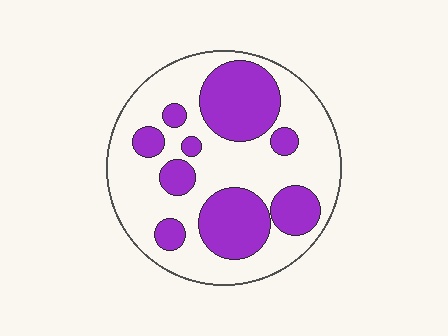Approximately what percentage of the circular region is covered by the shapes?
Approximately 35%.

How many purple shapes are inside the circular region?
9.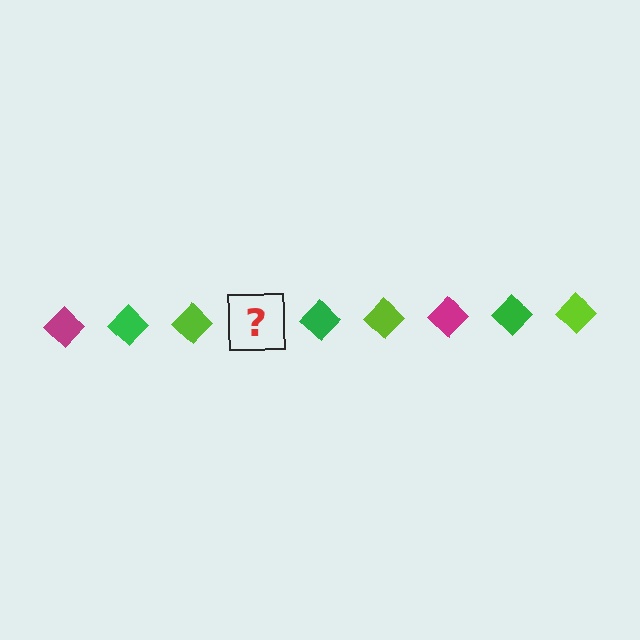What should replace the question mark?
The question mark should be replaced with a magenta diamond.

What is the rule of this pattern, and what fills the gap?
The rule is that the pattern cycles through magenta, green, lime diamonds. The gap should be filled with a magenta diamond.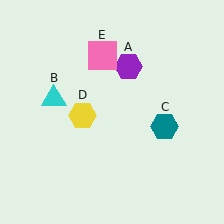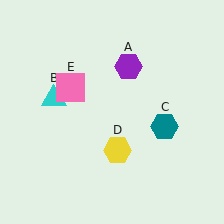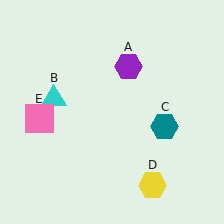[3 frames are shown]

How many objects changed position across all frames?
2 objects changed position: yellow hexagon (object D), pink square (object E).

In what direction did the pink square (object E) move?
The pink square (object E) moved down and to the left.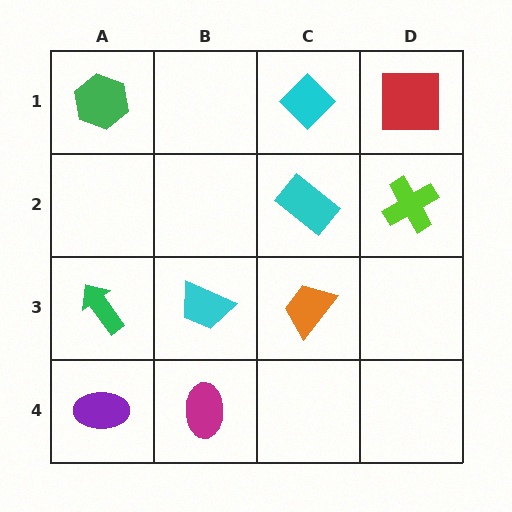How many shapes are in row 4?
2 shapes.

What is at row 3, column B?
A cyan trapezoid.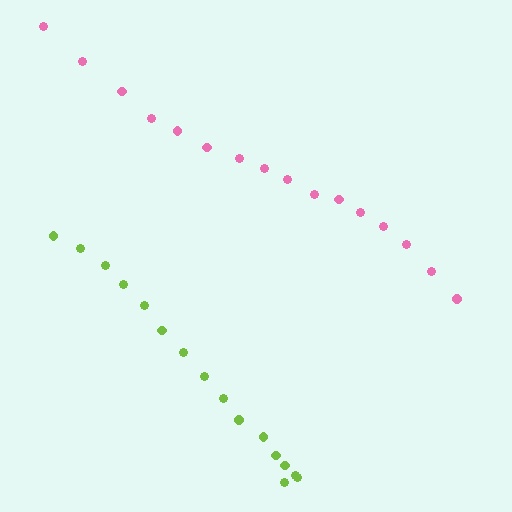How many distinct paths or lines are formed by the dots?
There are 2 distinct paths.